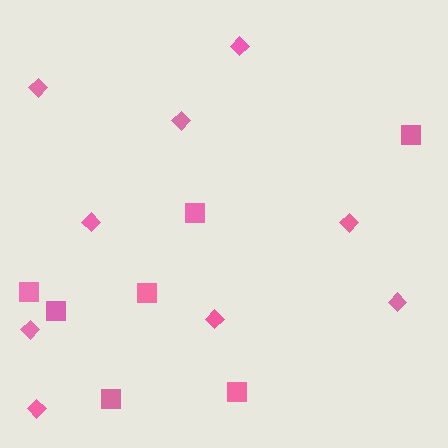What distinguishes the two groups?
There are 2 groups: one group of squares (7) and one group of diamonds (9).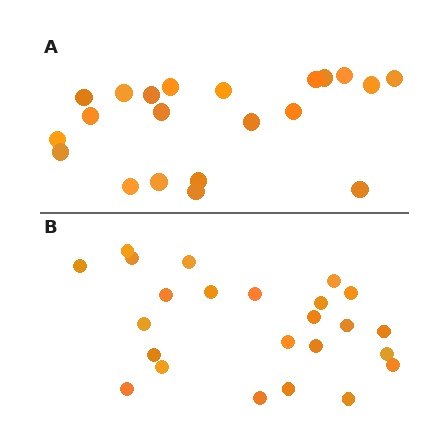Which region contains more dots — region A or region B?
Region B (the bottom region) has more dots.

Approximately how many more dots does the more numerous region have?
Region B has just a few more — roughly 2 or 3 more dots than region A.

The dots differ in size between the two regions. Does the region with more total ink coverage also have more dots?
No. Region A has more total ink coverage because its dots are larger, but region B actually contains more individual dots. Total area can be misleading — the number of items is what matters here.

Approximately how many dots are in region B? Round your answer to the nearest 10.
About 20 dots. (The exact count is 24, which rounds to 20.)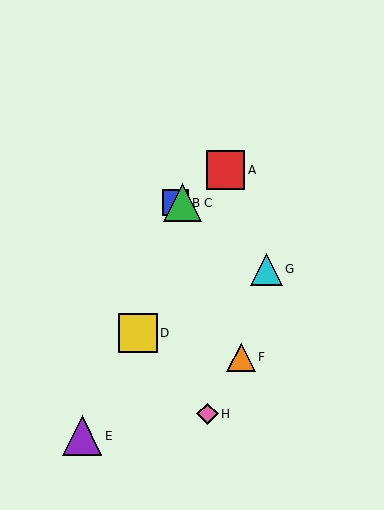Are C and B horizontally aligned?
Yes, both are at y≈203.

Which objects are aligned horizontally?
Objects B, C are aligned horizontally.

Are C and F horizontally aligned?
No, C is at y≈203 and F is at y≈357.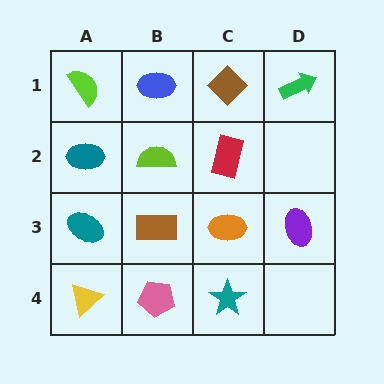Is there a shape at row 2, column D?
No, that cell is empty.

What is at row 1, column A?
A lime semicircle.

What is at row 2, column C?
A red rectangle.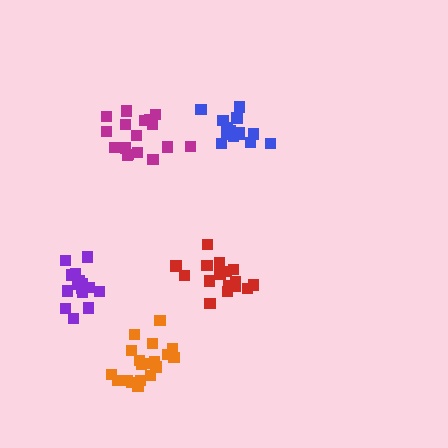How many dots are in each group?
Group 1: 14 dots, Group 2: 17 dots, Group 3: 16 dots, Group 4: 17 dots, Group 5: 20 dots (84 total).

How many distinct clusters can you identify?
There are 5 distinct clusters.